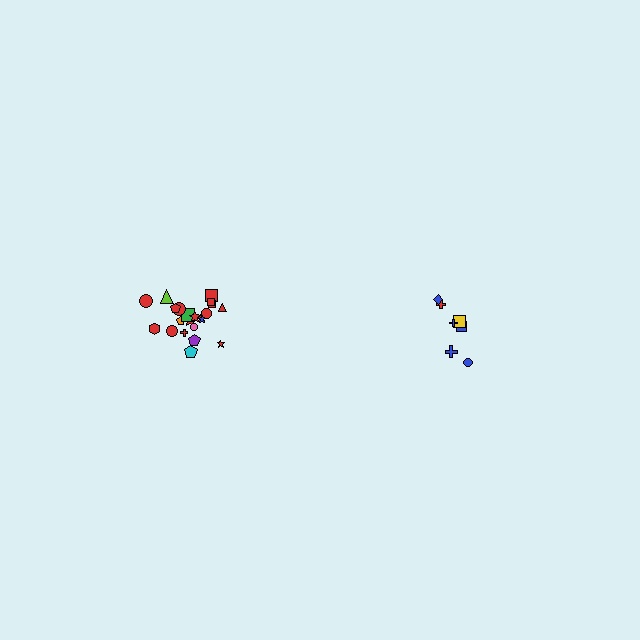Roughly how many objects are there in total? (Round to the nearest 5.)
Roughly 30 objects in total.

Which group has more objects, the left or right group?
The left group.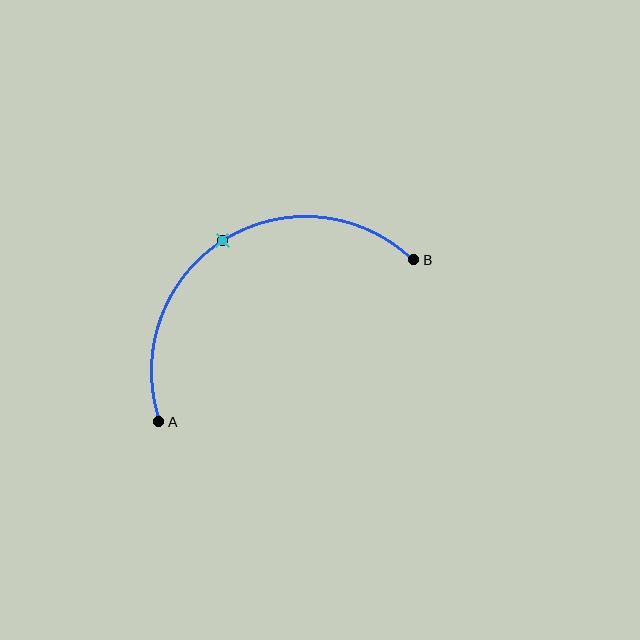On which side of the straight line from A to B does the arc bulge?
The arc bulges above the straight line connecting A and B.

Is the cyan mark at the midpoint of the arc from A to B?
Yes. The cyan mark lies on the arc at equal arc-length from both A and B — it is the arc midpoint.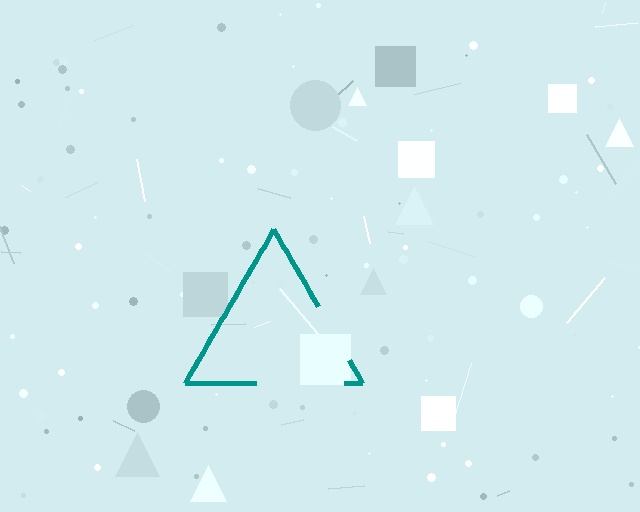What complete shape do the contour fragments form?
The contour fragments form a triangle.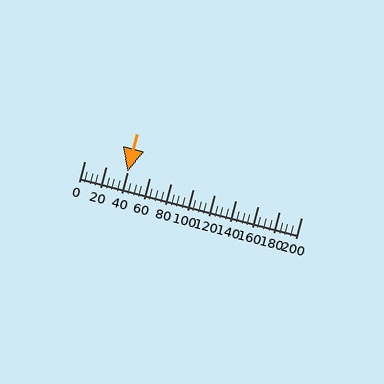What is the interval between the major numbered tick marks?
The major tick marks are spaced 20 units apart.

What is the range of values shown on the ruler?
The ruler shows values from 0 to 200.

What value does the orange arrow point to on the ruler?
The orange arrow points to approximately 40.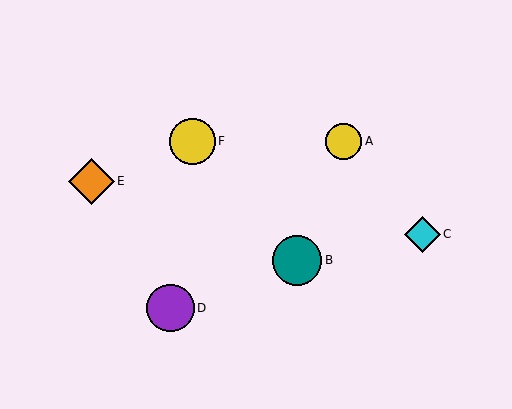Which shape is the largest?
The teal circle (labeled B) is the largest.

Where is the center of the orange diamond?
The center of the orange diamond is at (91, 181).